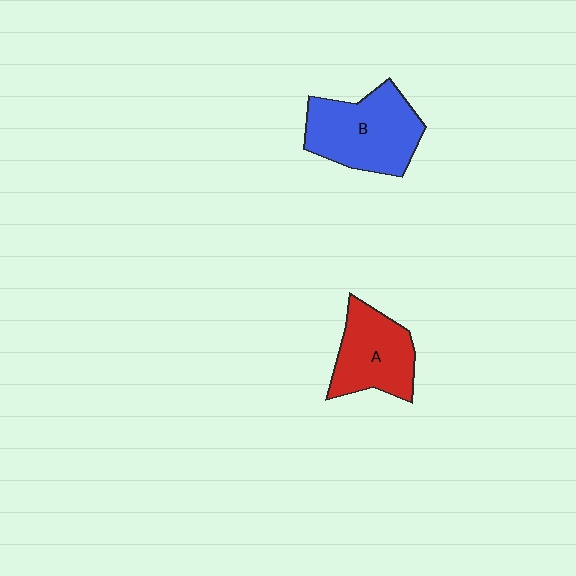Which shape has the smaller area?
Shape A (red).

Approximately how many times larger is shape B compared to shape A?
Approximately 1.3 times.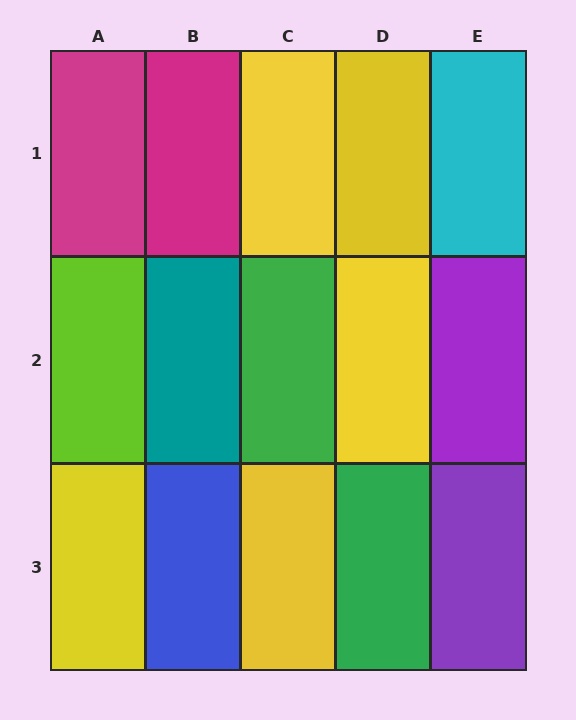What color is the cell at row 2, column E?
Purple.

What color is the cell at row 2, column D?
Yellow.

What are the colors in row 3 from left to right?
Yellow, blue, yellow, green, purple.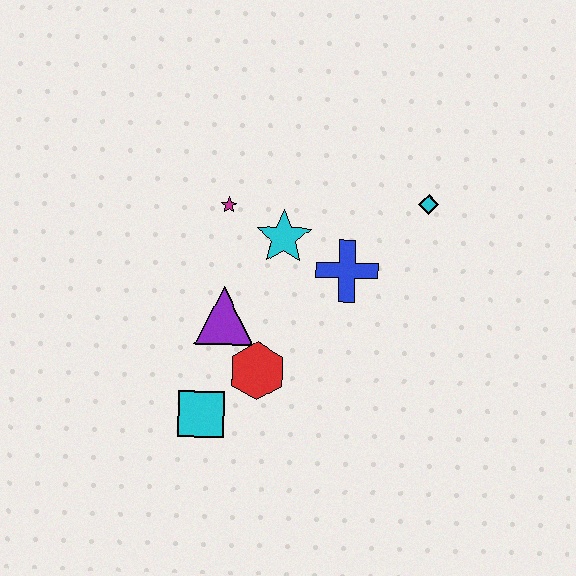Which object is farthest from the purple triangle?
The cyan diamond is farthest from the purple triangle.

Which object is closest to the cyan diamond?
The blue cross is closest to the cyan diamond.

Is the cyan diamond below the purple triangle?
No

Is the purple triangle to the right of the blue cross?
No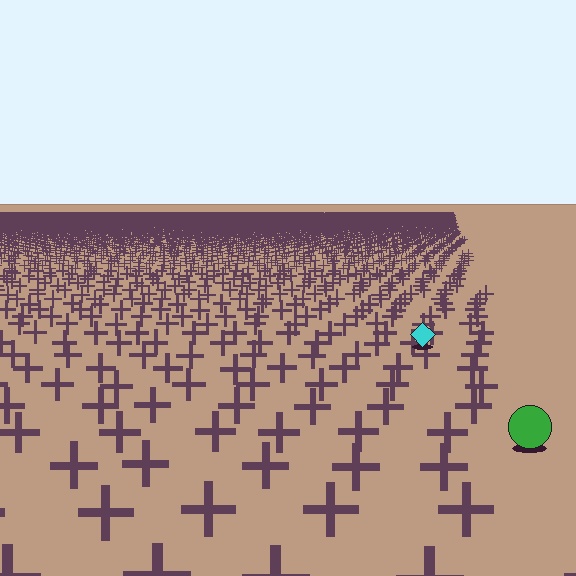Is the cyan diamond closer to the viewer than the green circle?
No. The green circle is closer — you can tell from the texture gradient: the ground texture is coarser near it.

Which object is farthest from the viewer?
The cyan diamond is farthest from the viewer. It appears smaller and the ground texture around it is denser.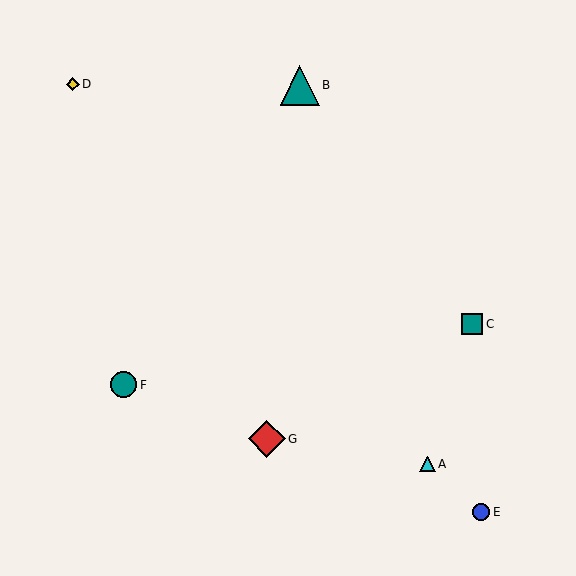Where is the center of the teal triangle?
The center of the teal triangle is at (300, 85).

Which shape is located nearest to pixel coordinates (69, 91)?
The yellow diamond (labeled D) at (73, 84) is nearest to that location.